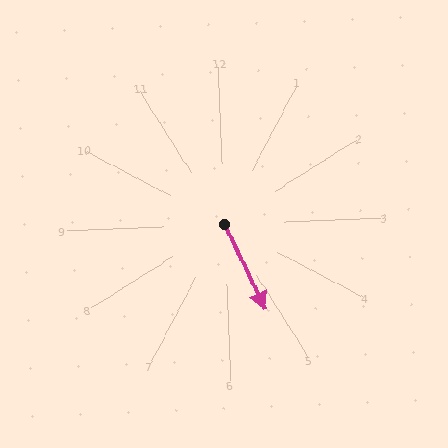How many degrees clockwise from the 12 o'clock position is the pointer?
Approximately 157 degrees.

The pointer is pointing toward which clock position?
Roughly 5 o'clock.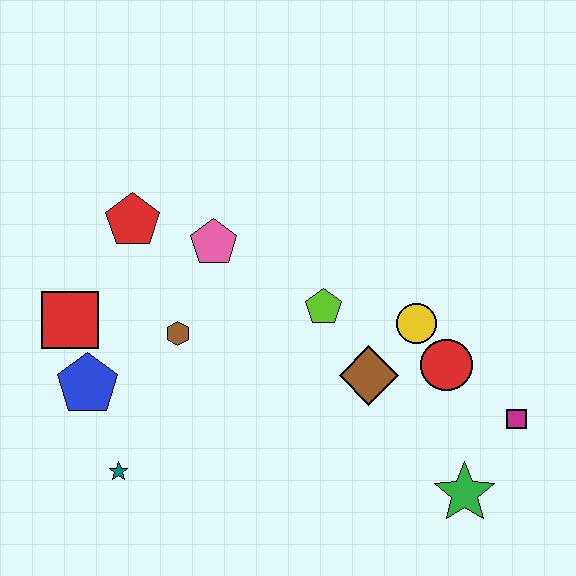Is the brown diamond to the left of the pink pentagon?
No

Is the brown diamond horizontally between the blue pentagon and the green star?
Yes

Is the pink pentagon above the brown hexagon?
Yes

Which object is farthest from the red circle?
The red square is farthest from the red circle.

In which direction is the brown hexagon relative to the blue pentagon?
The brown hexagon is to the right of the blue pentagon.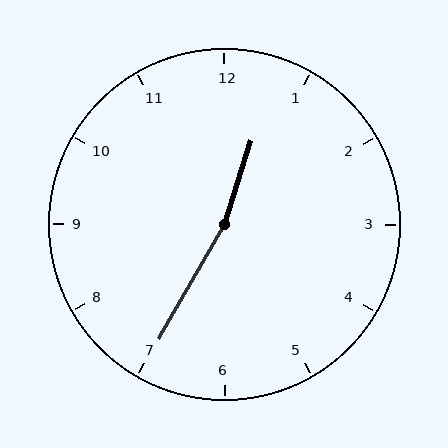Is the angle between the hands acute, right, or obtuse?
It is obtuse.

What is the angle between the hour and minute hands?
Approximately 168 degrees.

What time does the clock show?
12:35.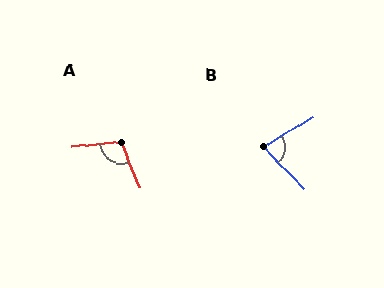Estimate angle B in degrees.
Approximately 77 degrees.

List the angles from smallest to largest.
B (77°), A (105°).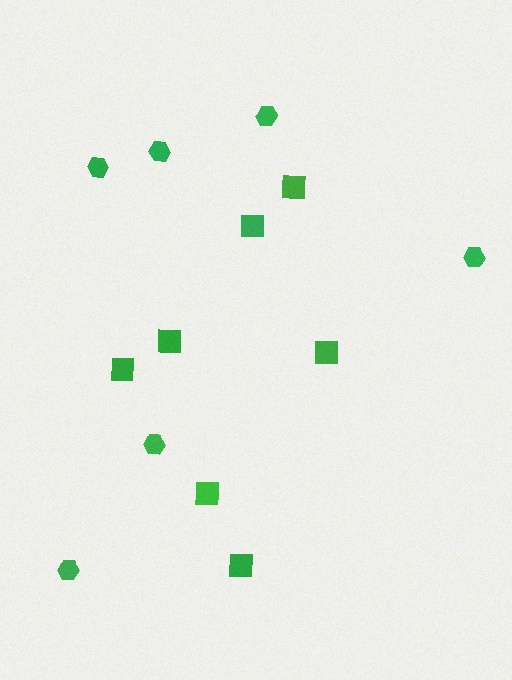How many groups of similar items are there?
There are 2 groups: one group of hexagons (6) and one group of squares (7).